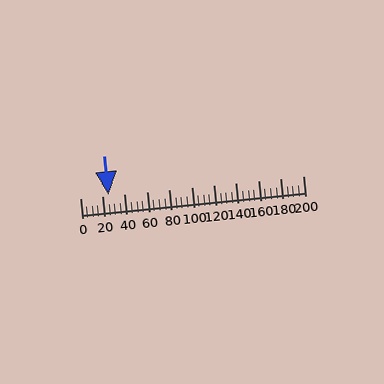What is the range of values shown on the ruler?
The ruler shows values from 0 to 200.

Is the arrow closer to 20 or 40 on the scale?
The arrow is closer to 20.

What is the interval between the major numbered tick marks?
The major tick marks are spaced 20 units apart.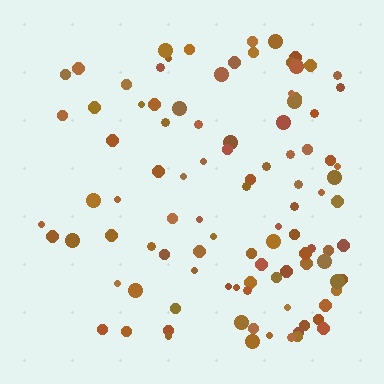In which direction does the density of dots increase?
From left to right, with the right side densest.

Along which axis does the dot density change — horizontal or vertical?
Horizontal.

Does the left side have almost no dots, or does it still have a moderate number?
Still a moderate number, just noticeably fewer than the right.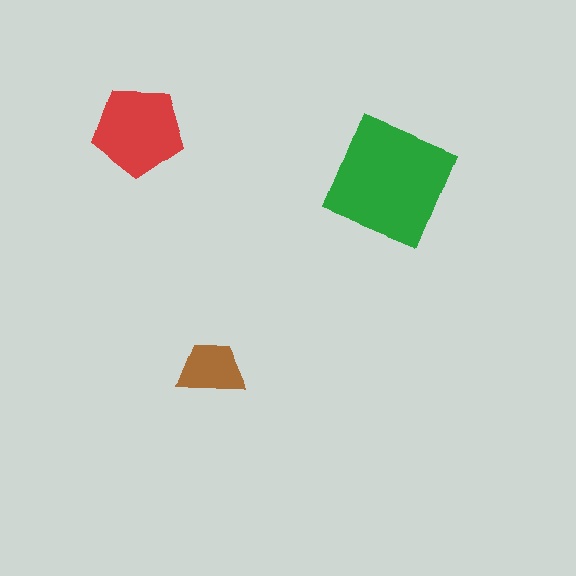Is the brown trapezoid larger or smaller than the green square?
Smaller.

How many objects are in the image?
There are 3 objects in the image.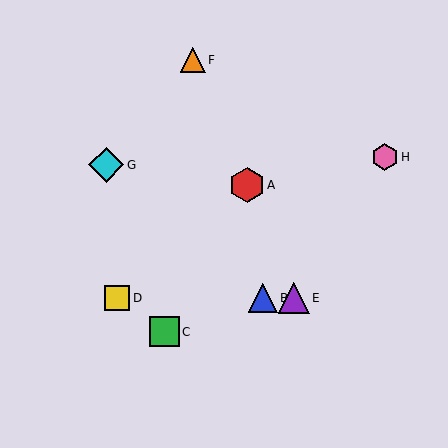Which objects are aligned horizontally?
Objects B, D, E are aligned horizontally.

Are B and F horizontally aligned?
No, B is at y≈298 and F is at y≈60.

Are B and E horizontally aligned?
Yes, both are at y≈298.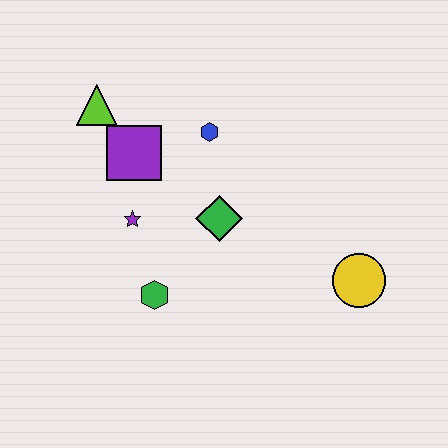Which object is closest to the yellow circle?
The green diamond is closest to the yellow circle.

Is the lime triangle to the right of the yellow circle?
No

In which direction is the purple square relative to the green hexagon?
The purple square is above the green hexagon.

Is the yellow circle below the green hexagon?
No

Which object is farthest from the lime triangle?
The yellow circle is farthest from the lime triangle.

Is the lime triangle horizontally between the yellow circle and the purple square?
No